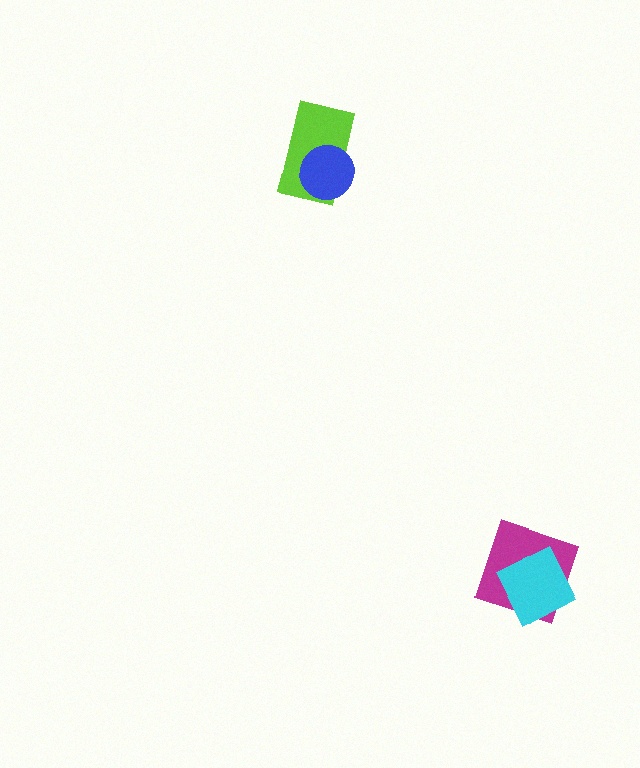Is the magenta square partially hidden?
Yes, it is partially covered by another shape.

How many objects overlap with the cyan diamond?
1 object overlaps with the cyan diamond.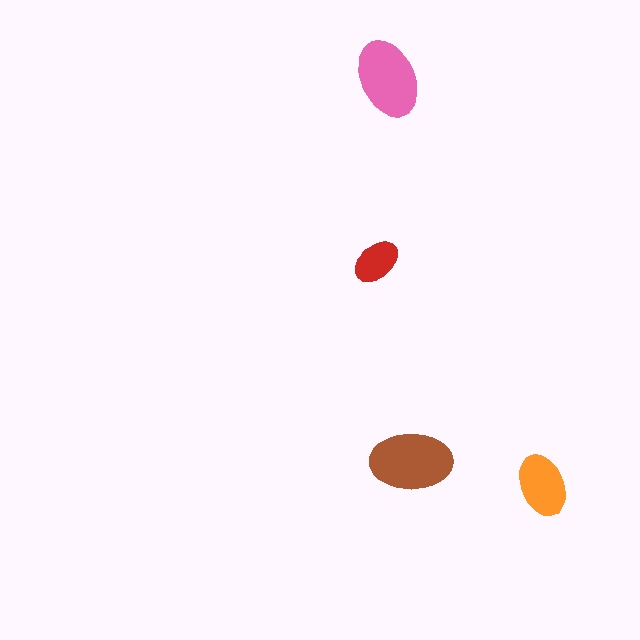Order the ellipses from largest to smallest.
the brown one, the pink one, the orange one, the red one.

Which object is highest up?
The pink ellipse is topmost.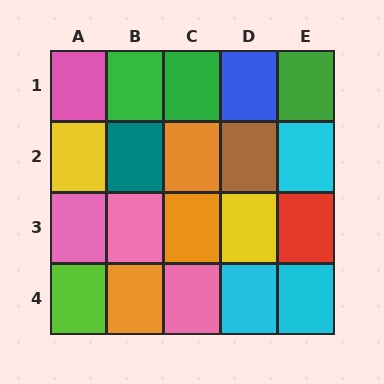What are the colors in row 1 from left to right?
Pink, green, green, blue, green.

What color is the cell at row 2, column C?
Orange.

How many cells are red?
1 cell is red.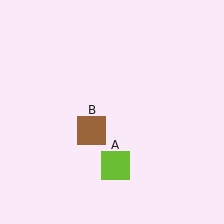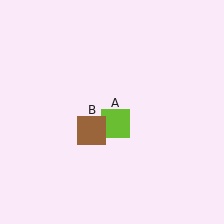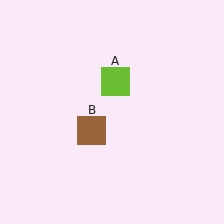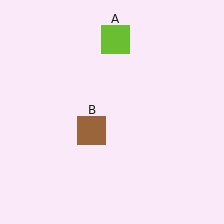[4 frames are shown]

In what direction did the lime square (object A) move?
The lime square (object A) moved up.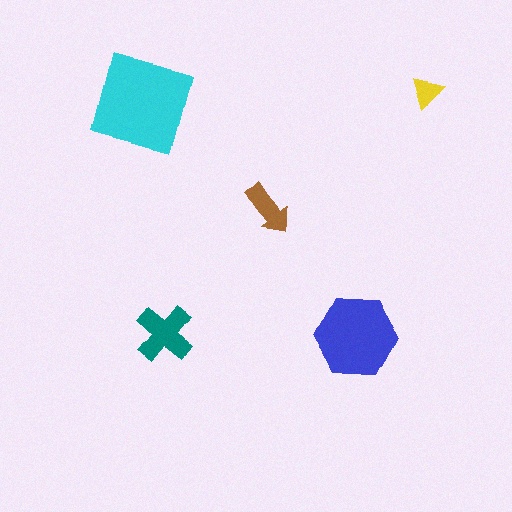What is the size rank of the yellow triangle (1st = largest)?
5th.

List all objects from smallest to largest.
The yellow triangle, the brown arrow, the teal cross, the blue hexagon, the cyan square.